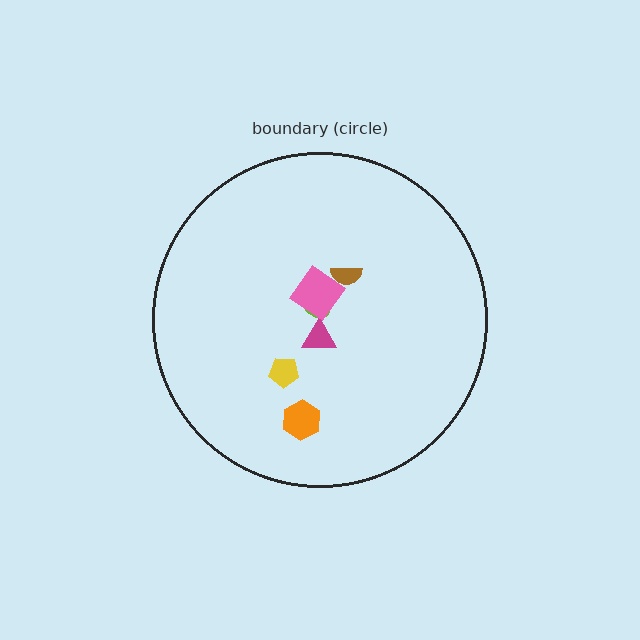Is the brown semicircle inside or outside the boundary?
Inside.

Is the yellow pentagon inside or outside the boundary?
Inside.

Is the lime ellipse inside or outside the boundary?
Inside.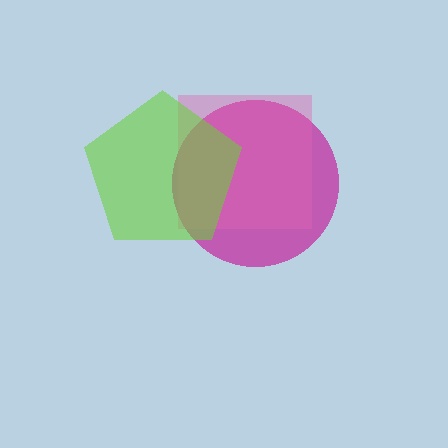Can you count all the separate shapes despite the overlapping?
Yes, there are 3 separate shapes.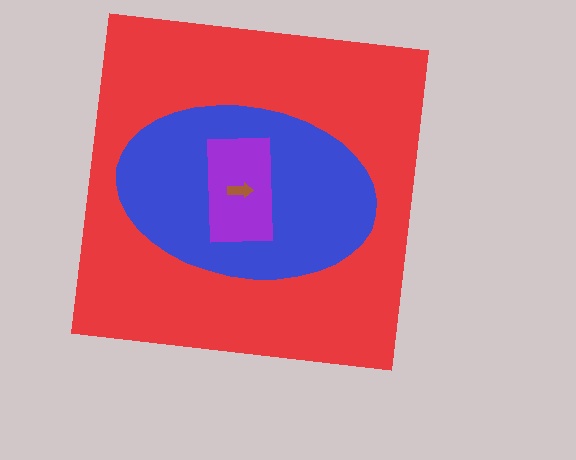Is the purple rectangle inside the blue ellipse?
Yes.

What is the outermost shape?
The red square.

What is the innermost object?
The brown arrow.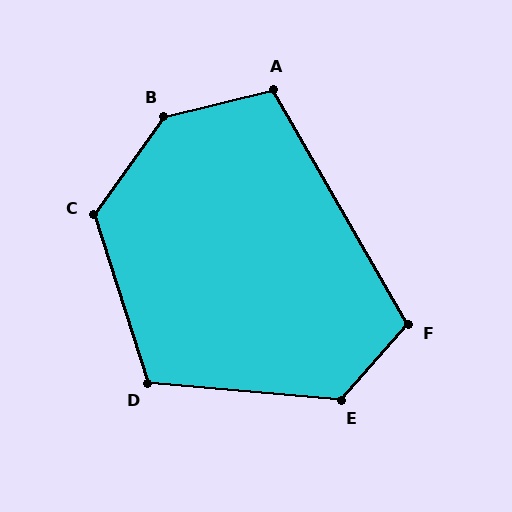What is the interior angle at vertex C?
Approximately 127 degrees (obtuse).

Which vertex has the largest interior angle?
B, at approximately 139 degrees.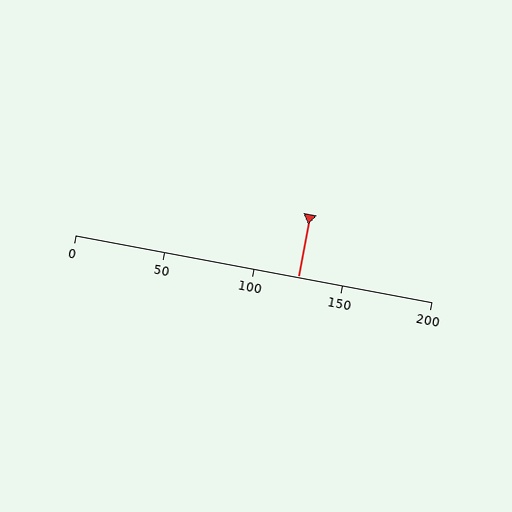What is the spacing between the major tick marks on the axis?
The major ticks are spaced 50 apart.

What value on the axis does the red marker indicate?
The marker indicates approximately 125.